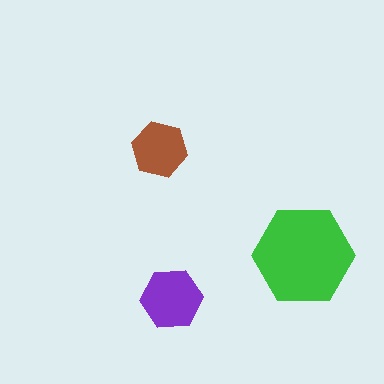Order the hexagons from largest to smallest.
the green one, the purple one, the brown one.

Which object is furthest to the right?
The green hexagon is rightmost.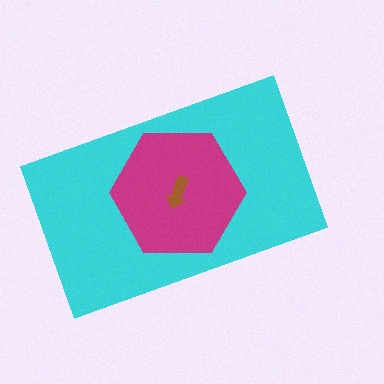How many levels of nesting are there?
3.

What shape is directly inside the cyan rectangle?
The magenta hexagon.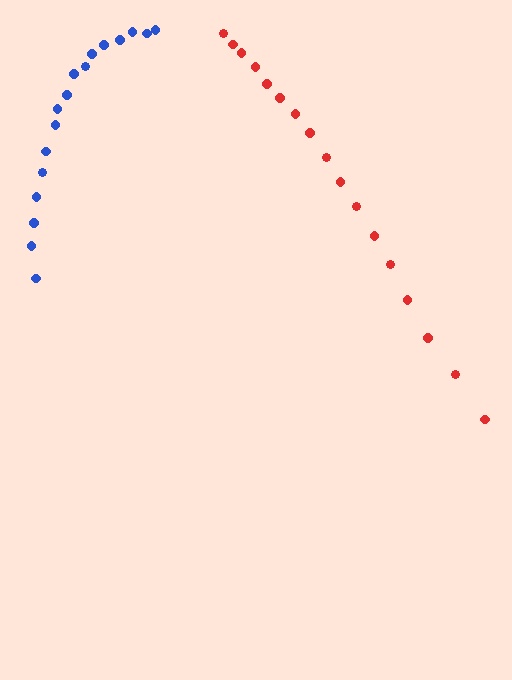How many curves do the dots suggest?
There are 2 distinct paths.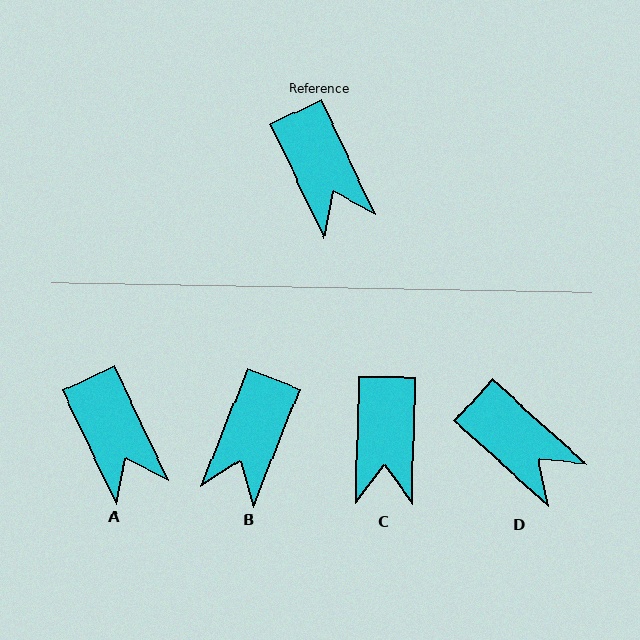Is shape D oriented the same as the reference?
No, it is off by about 22 degrees.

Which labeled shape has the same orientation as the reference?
A.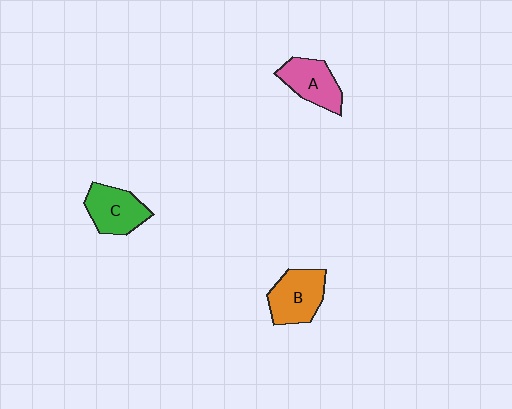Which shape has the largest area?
Shape B (orange).